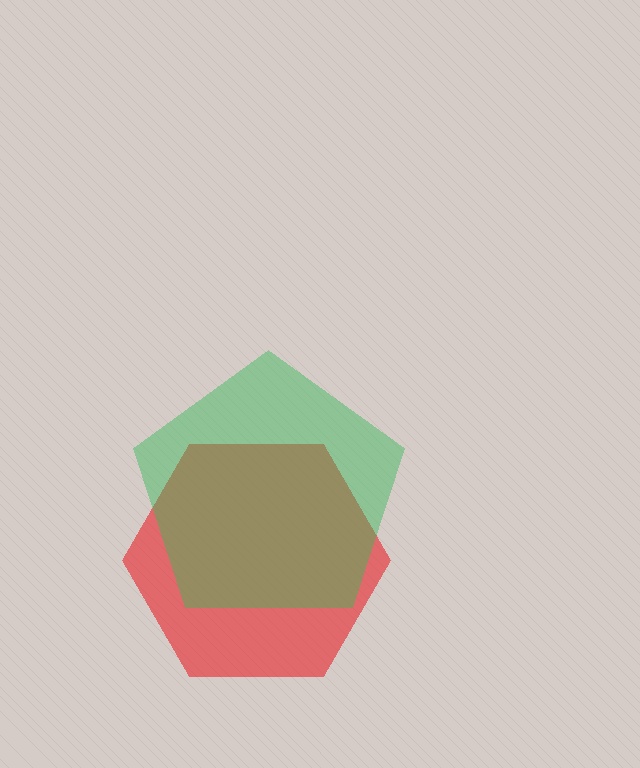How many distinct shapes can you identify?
There are 2 distinct shapes: a red hexagon, a green pentagon.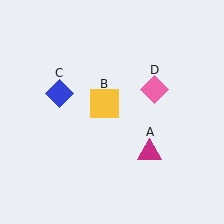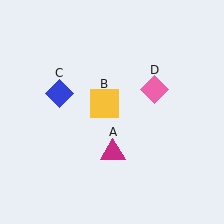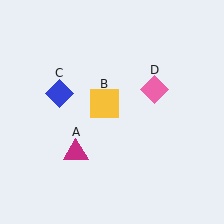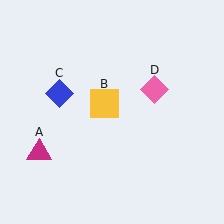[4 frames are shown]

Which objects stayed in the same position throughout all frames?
Yellow square (object B) and blue diamond (object C) and pink diamond (object D) remained stationary.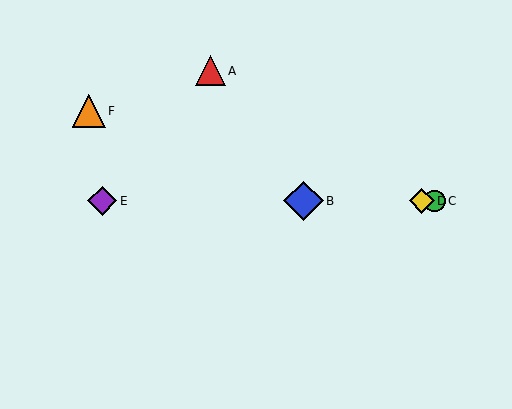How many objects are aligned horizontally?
4 objects (B, C, D, E) are aligned horizontally.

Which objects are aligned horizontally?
Objects B, C, D, E are aligned horizontally.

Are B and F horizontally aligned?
No, B is at y≈201 and F is at y≈111.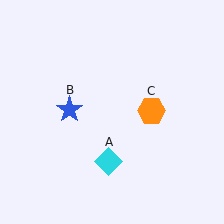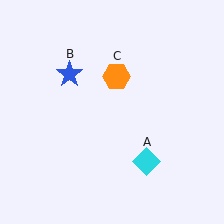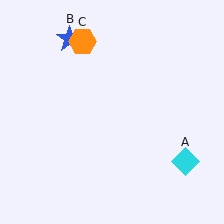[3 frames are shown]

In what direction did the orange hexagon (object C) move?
The orange hexagon (object C) moved up and to the left.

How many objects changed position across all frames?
3 objects changed position: cyan diamond (object A), blue star (object B), orange hexagon (object C).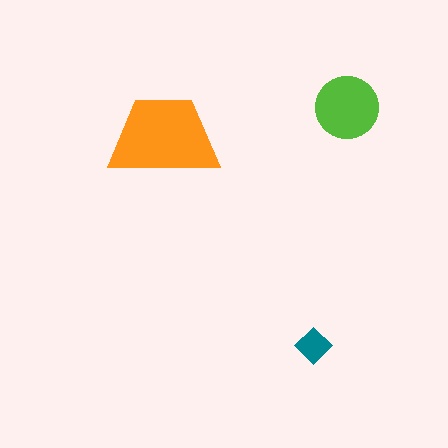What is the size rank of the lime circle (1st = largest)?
2nd.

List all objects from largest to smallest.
The orange trapezoid, the lime circle, the teal diamond.